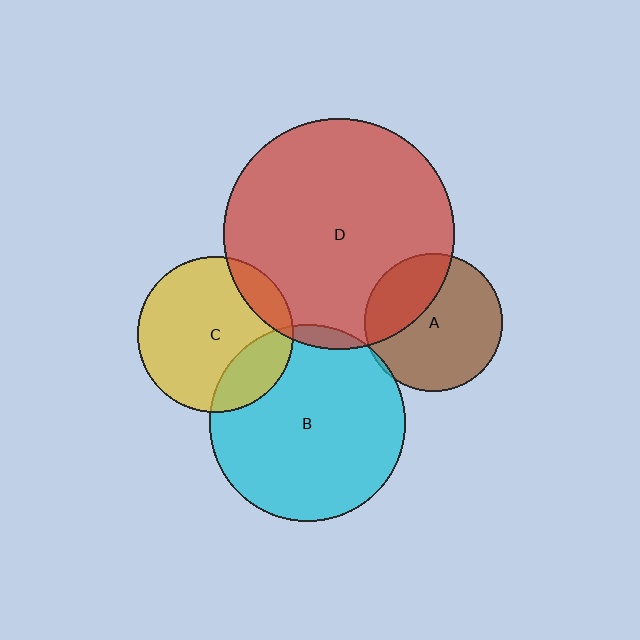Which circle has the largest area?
Circle D (red).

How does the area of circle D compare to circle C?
Approximately 2.2 times.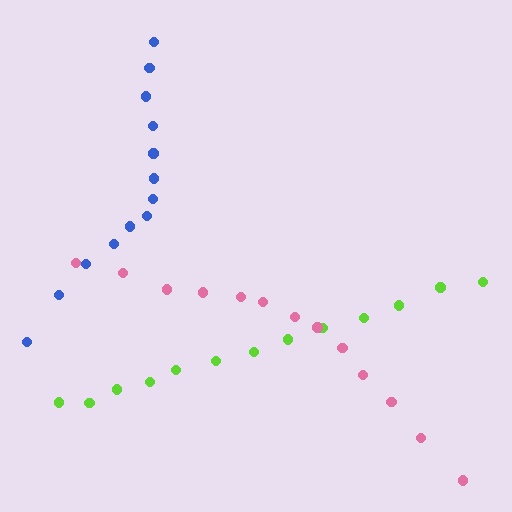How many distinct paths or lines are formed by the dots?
There are 3 distinct paths.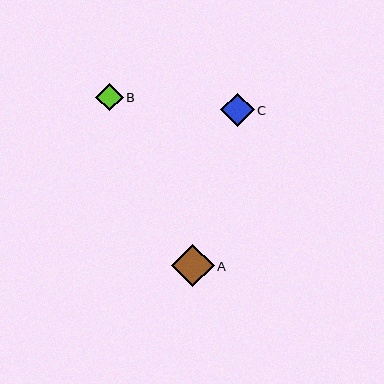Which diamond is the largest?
Diamond A is the largest with a size of approximately 43 pixels.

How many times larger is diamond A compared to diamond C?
Diamond A is approximately 1.3 times the size of diamond C.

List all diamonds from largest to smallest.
From largest to smallest: A, C, B.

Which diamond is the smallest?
Diamond B is the smallest with a size of approximately 27 pixels.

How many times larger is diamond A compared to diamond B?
Diamond A is approximately 1.6 times the size of diamond B.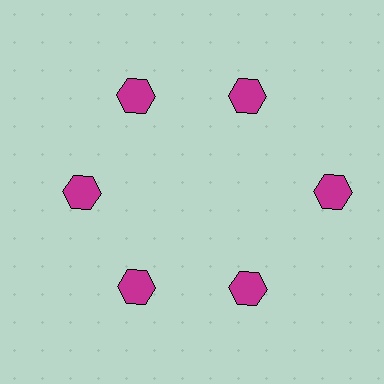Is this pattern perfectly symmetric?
No. The 6 magenta hexagons are arranged in a ring, but one element near the 3 o'clock position is pushed outward from the center, breaking the 6-fold rotational symmetry.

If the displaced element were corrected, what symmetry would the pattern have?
It would have 6-fold rotational symmetry — the pattern would map onto itself every 60 degrees.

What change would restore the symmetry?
The symmetry would be restored by moving it inward, back onto the ring so that all 6 hexagons sit at equal angles and equal distance from the center.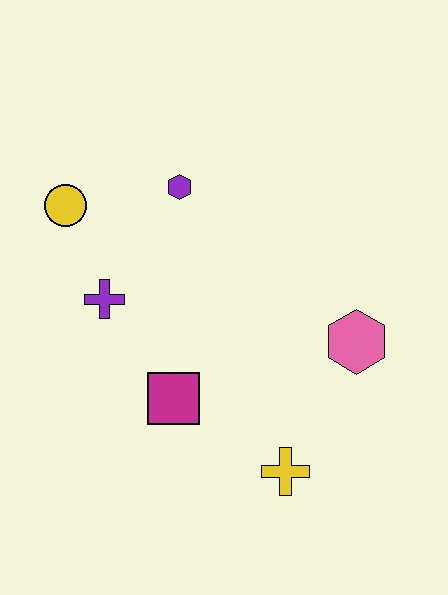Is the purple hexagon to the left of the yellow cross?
Yes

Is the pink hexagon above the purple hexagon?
No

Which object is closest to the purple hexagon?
The yellow circle is closest to the purple hexagon.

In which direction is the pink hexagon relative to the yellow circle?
The pink hexagon is to the right of the yellow circle.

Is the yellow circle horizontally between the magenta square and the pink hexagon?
No